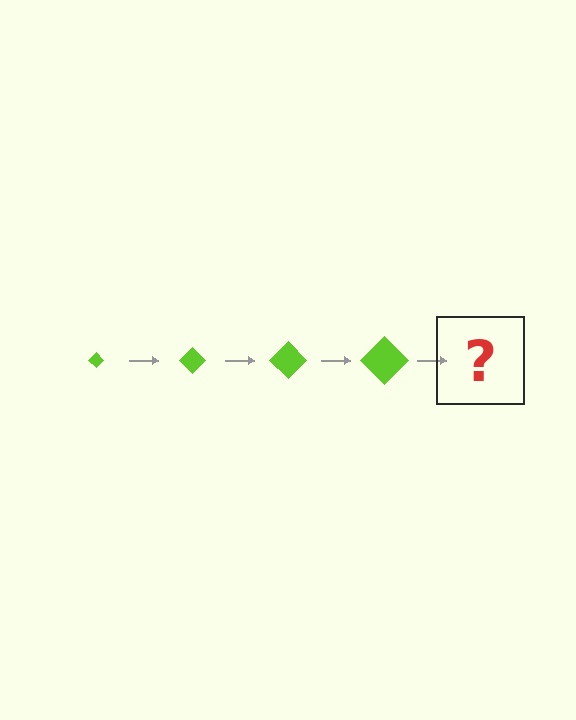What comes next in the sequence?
The next element should be a lime diamond, larger than the previous one.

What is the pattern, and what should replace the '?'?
The pattern is that the diamond gets progressively larger each step. The '?' should be a lime diamond, larger than the previous one.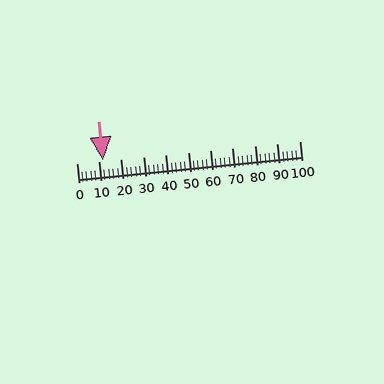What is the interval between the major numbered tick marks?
The major tick marks are spaced 10 units apart.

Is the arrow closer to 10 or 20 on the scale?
The arrow is closer to 10.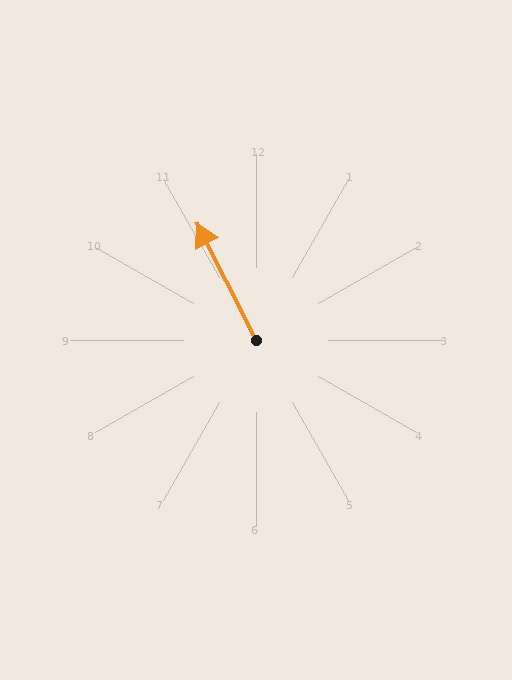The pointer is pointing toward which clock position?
Roughly 11 o'clock.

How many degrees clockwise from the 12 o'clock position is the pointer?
Approximately 333 degrees.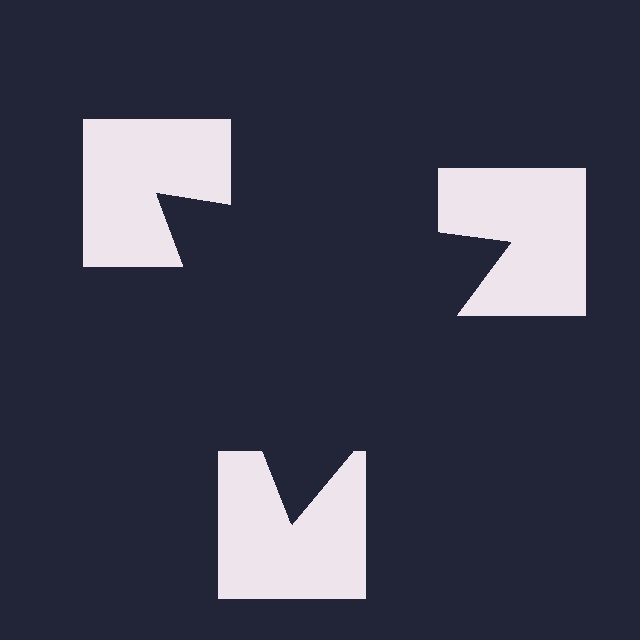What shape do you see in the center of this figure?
An illusory triangle — its edges are inferred from the aligned wedge cuts in the notched squares, not physically drawn.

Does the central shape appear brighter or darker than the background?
It typically appears slightly darker than the background, even though no actual brightness change is drawn.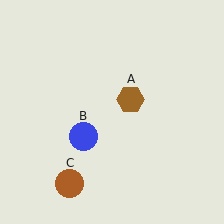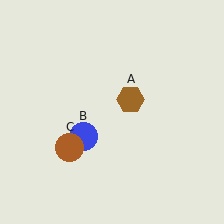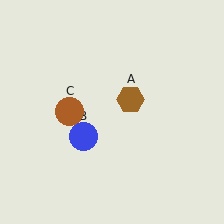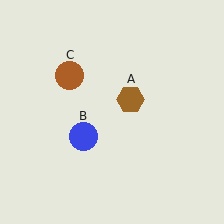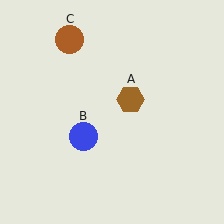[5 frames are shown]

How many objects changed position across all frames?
1 object changed position: brown circle (object C).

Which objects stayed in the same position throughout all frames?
Brown hexagon (object A) and blue circle (object B) remained stationary.